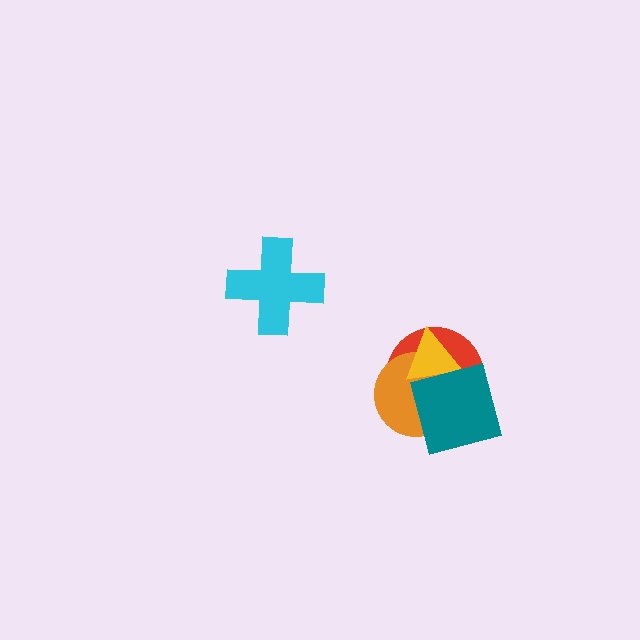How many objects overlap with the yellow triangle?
3 objects overlap with the yellow triangle.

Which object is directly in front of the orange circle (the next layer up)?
The yellow triangle is directly in front of the orange circle.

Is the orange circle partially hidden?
Yes, it is partially covered by another shape.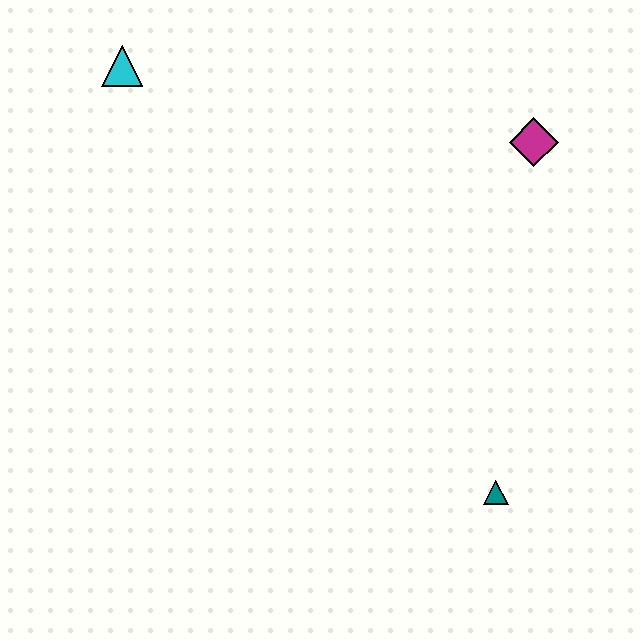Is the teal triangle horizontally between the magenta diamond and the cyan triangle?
Yes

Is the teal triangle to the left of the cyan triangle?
No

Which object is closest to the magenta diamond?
The teal triangle is closest to the magenta diamond.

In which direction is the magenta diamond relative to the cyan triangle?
The magenta diamond is to the right of the cyan triangle.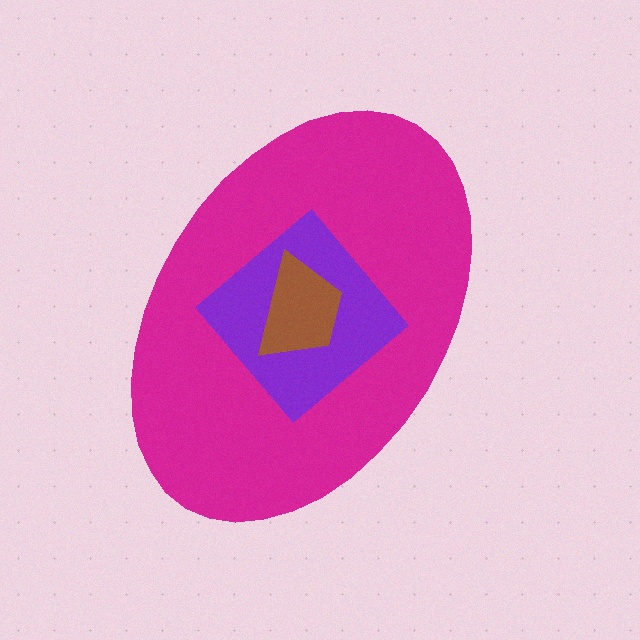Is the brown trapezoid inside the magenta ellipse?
Yes.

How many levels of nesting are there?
3.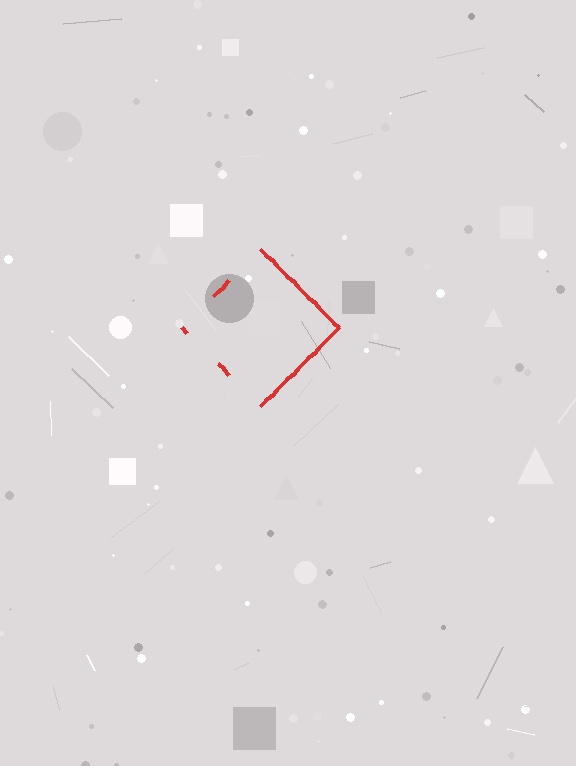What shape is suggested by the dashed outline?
The dashed outline suggests a diamond.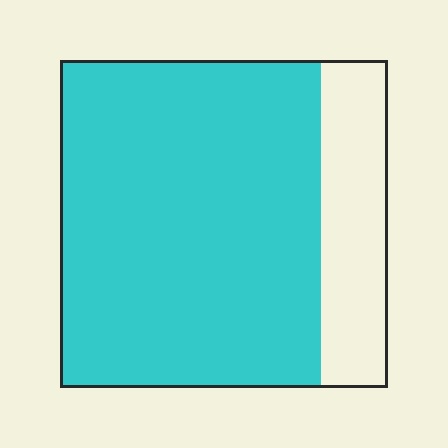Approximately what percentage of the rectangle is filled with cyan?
Approximately 80%.